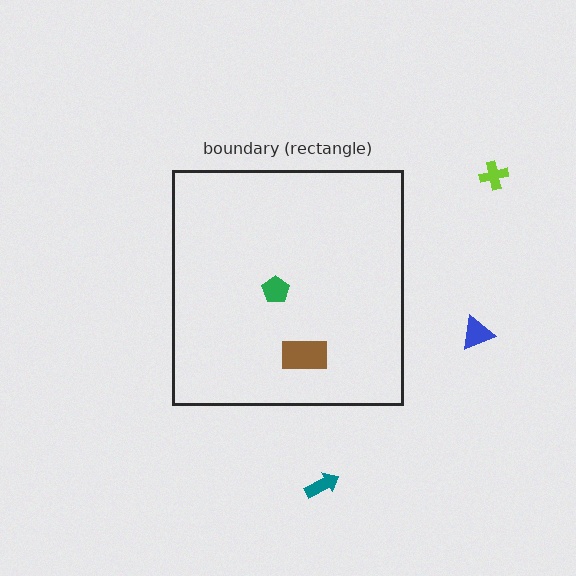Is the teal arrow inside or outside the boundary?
Outside.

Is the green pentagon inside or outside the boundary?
Inside.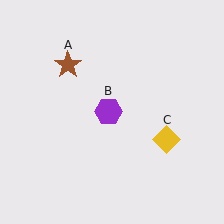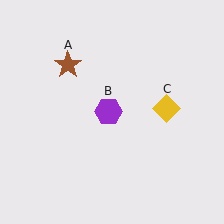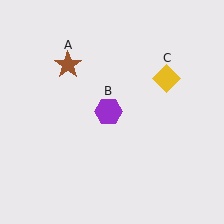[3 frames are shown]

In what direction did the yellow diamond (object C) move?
The yellow diamond (object C) moved up.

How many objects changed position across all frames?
1 object changed position: yellow diamond (object C).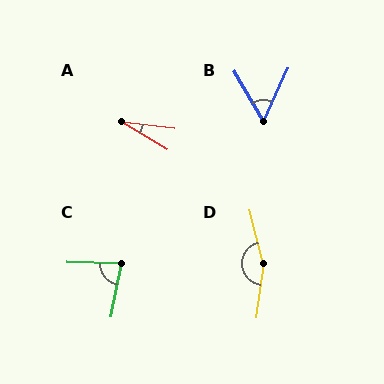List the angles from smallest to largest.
A (24°), B (55°), C (80°), D (158°).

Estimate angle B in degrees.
Approximately 55 degrees.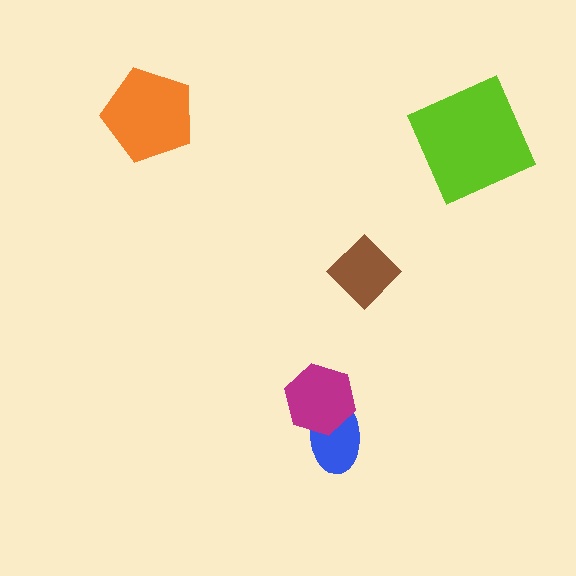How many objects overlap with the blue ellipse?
1 object overlaps with the blue ellipse.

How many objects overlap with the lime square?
0 objects overlap with the lime square.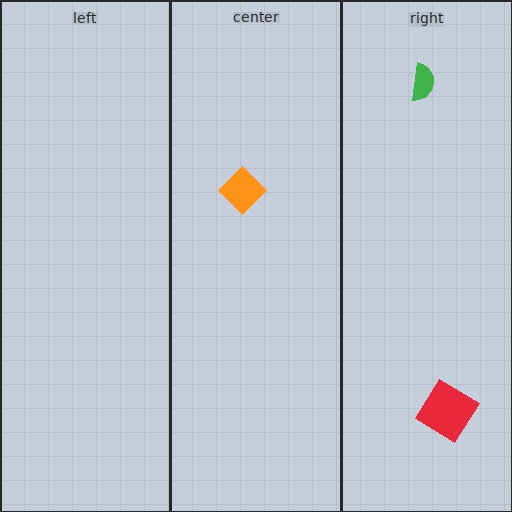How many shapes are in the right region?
2.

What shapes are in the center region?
The orange diamond.